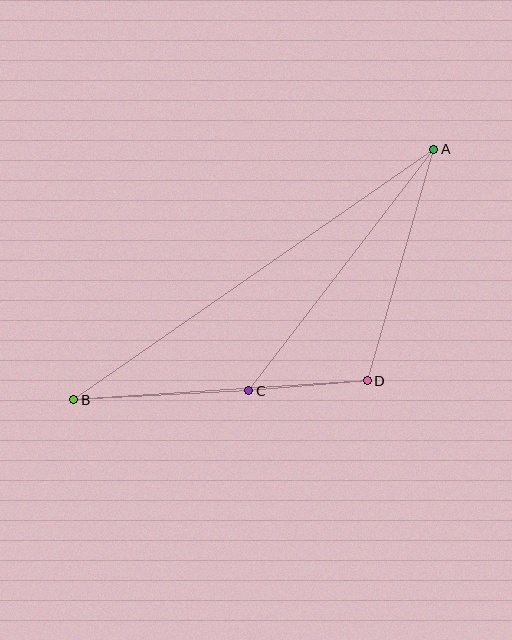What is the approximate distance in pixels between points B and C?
The distance between B and C is approximately 175 pixels.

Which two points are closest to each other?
Points C and D are closest to each other.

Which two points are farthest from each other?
Points A and B are farthest from each other.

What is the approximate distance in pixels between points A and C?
The distance between A and C is approximately 305 pixels.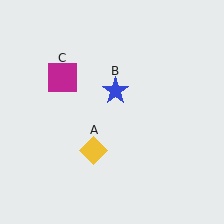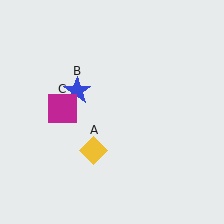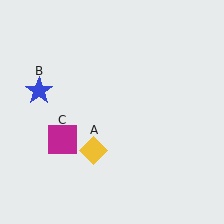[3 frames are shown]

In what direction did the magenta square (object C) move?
The magenta square (object C) moved down.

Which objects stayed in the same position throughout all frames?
Yellow diamond (object A) remained stationary.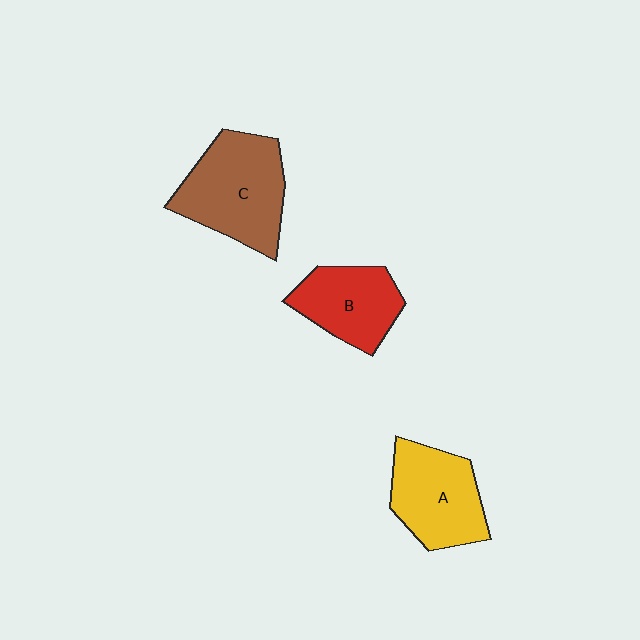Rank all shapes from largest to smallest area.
From largest to smallest: C (brown), A (yellow), B (red).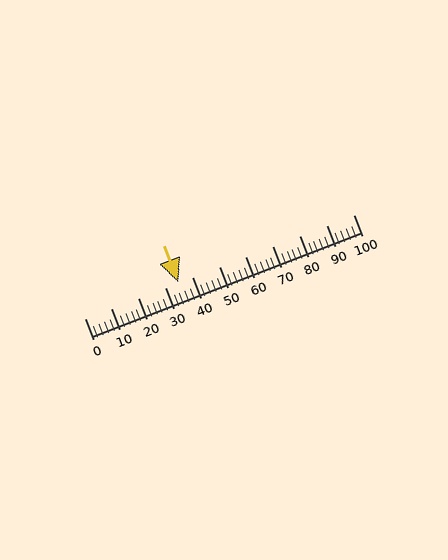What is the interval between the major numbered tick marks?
The major tick marks are spaced 10 units apart.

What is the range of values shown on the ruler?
The ruler shows values from 0 to 100.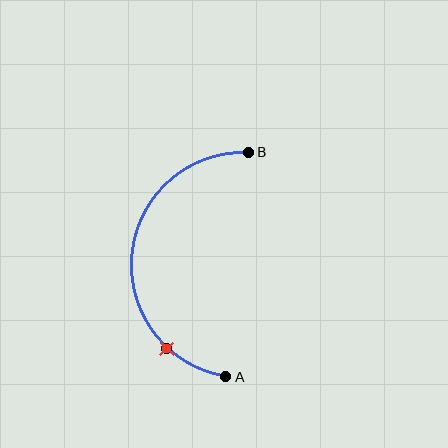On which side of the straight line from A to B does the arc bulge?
The arc bulges to the left of the straight line connecting A and B.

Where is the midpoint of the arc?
The arc midpoint is the point on the curve farthest from the straight line joining A and B. It sits to the left of that line.